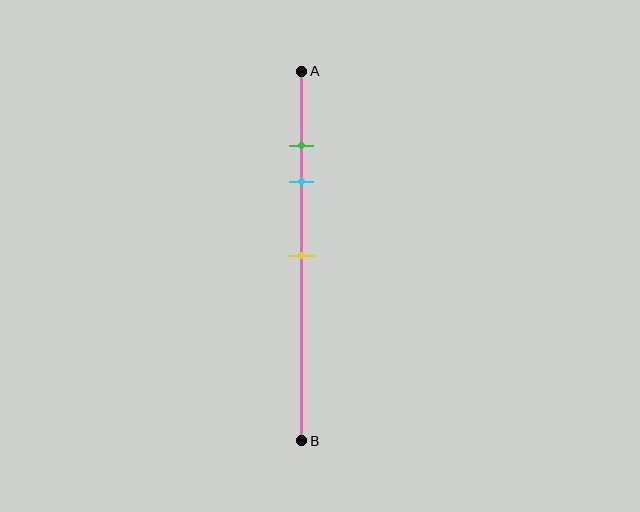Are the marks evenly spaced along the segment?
No, the marks are not evenly spaced.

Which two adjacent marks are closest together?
The green and cyan marks are the closest adjacent pair.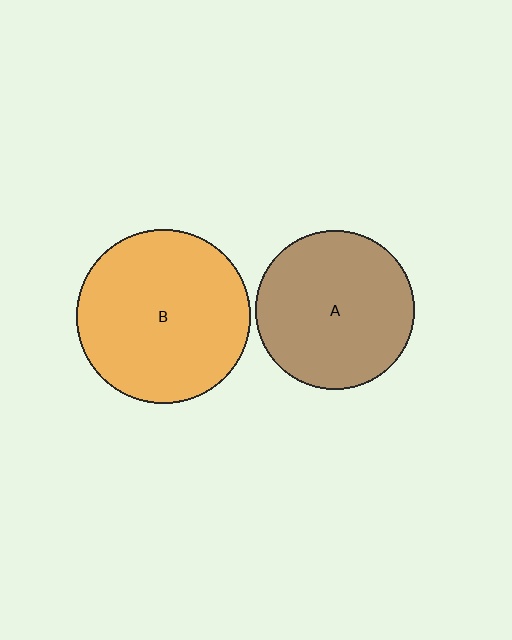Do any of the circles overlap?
No, none of the circles overlap.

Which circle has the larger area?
Circle B (orange).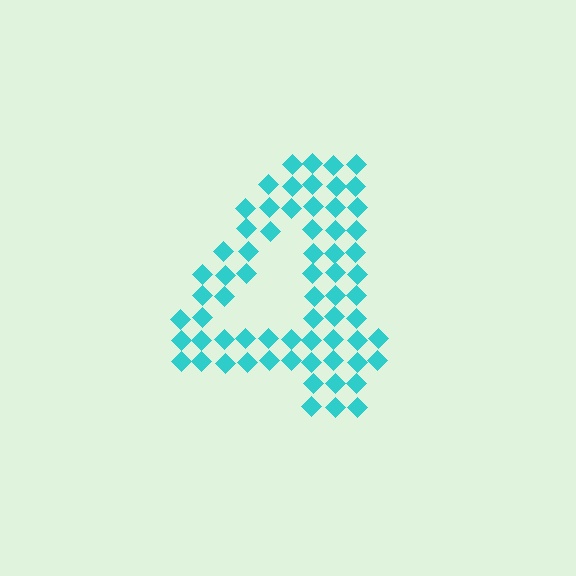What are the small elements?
The small elements are diamonds.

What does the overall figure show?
The overall figure shows the digit 4.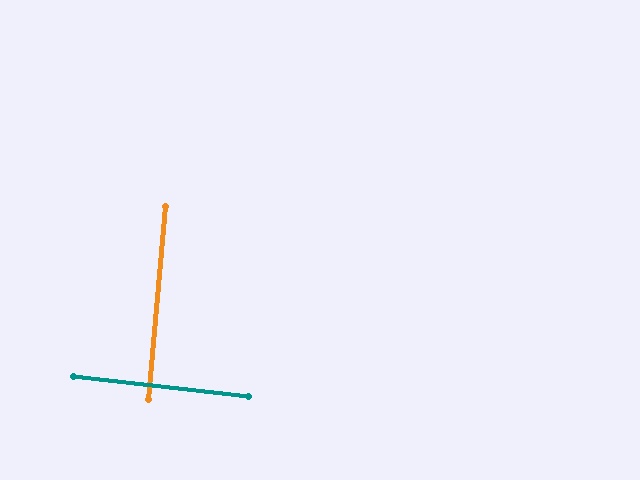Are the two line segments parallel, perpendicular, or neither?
Perpendicular — they meet at approximately 88°.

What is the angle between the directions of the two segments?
Approximately 88 degrees.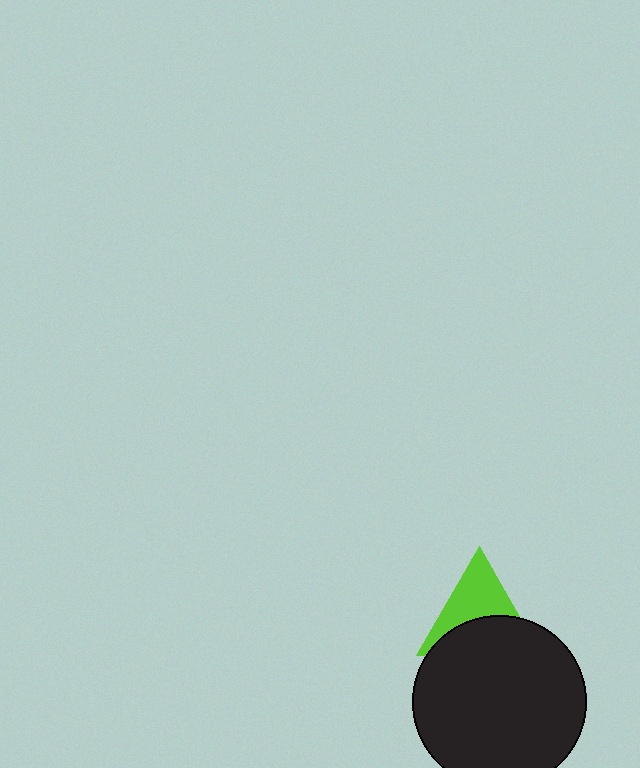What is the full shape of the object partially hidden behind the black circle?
The partially hidden object is a lime triangle.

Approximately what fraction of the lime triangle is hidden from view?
Roughly 48% of the lime triangle is hidden behind the black circle.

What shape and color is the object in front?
The object in front is a black circle.